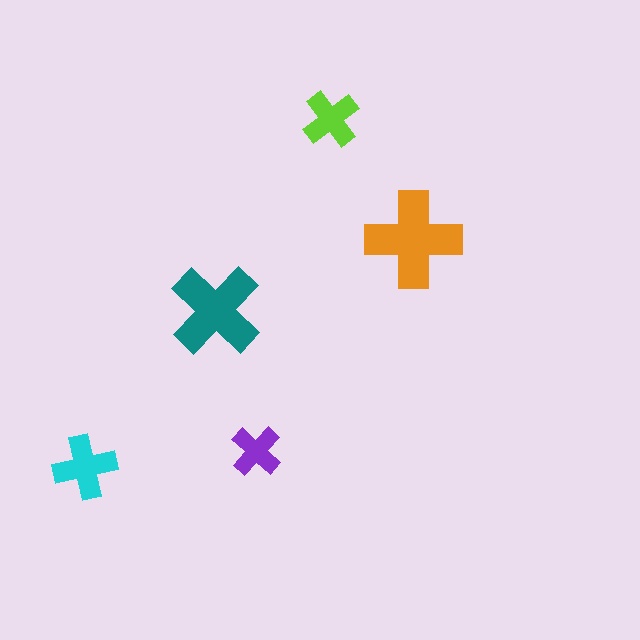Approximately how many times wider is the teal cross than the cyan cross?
About 1.5 times wider.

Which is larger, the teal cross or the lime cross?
The teal one.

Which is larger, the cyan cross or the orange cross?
The orange one.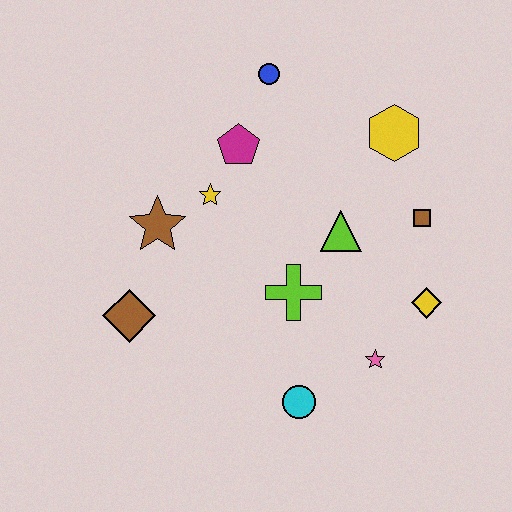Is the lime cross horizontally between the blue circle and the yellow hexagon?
Yes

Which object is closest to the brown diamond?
The brown star is closest to the brown diamond.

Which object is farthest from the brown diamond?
The yellow hexagon is farthest from the brown diamond.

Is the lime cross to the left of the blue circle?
No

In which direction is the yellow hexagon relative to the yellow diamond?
The yellow hexagon is above the yellow diamond.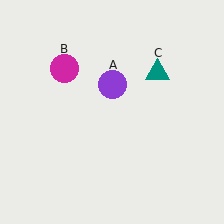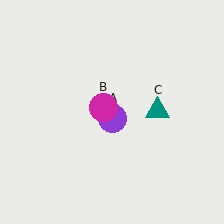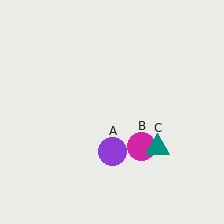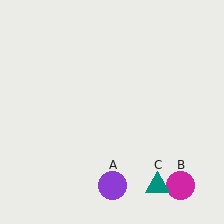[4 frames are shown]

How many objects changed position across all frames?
3 objects changed position: purple circle (object A), magenta circle (object B), teal triangle (object C).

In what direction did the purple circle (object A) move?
The purple circle (object A) moved down.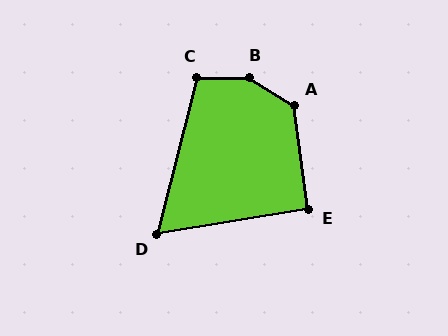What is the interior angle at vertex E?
Approximately 91 degrees (approximately right).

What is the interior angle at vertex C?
Approximately 105 degrees (obtuse).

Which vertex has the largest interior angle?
B, at approximately 147 degrees.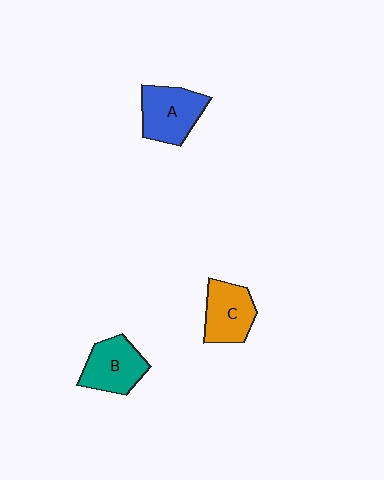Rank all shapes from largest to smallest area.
From largest to smallest: A (blue), B (teal), C (orange).